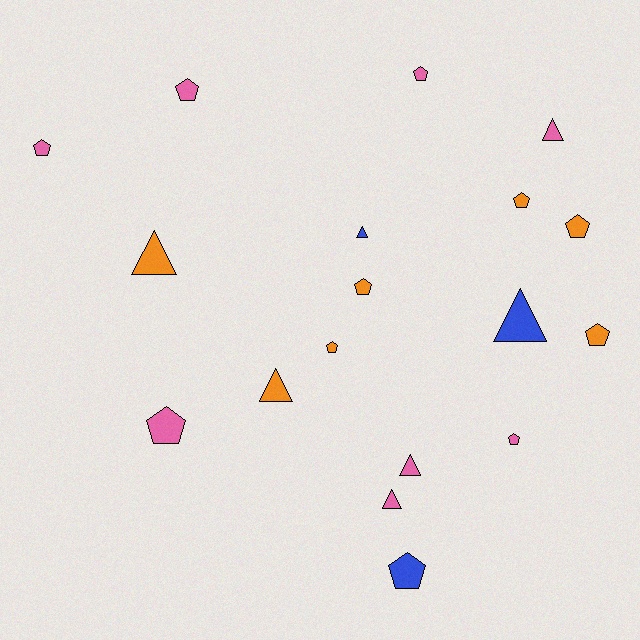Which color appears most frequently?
Pink, with 8 objects.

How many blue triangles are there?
There are 2 blue triangles.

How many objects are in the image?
There are 18 objects.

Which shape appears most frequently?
Pentagon, with 11 objects.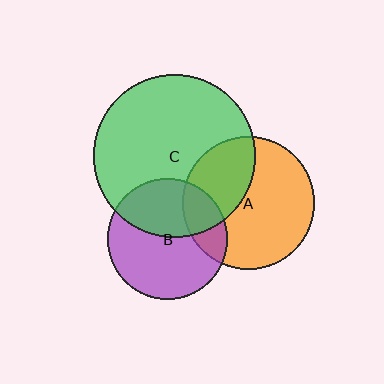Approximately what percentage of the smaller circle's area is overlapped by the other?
Approximately 35%.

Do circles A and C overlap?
Yes.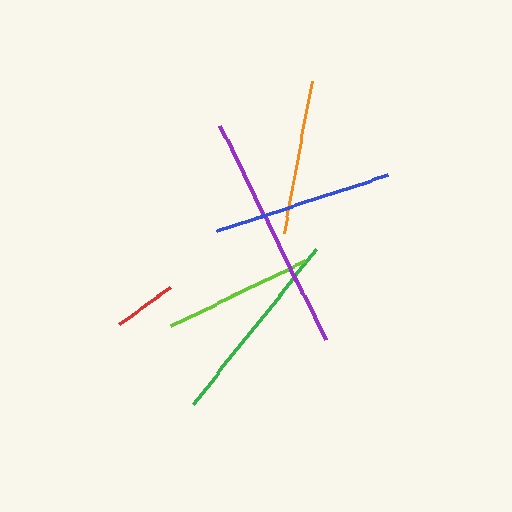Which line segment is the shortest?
The red line is the shortest at approximately 64 pixels.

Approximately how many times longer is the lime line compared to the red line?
The lime line is approximately 2.3 times the length of the red line.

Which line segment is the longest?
The purple line is the longest at approximately 239 pixels.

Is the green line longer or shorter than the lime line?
The green line is longer than the lime line.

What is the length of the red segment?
The red segment is approximately 64 pixels long.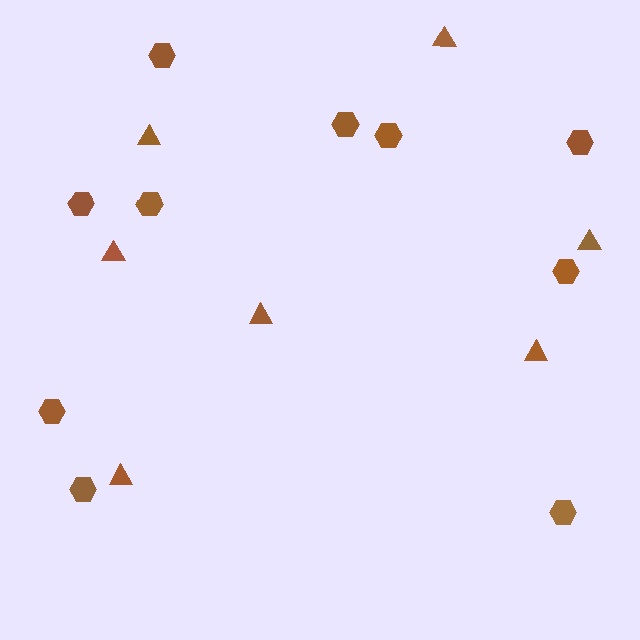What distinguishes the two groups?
There are 2 groups: one group of triangles (7) and one group of hexagons (10).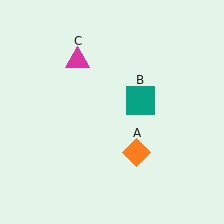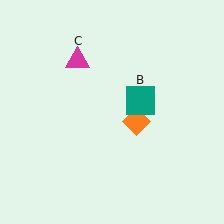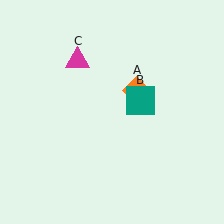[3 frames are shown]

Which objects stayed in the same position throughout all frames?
Teal square (object B) and magenta triangle (object C) remained stationary.